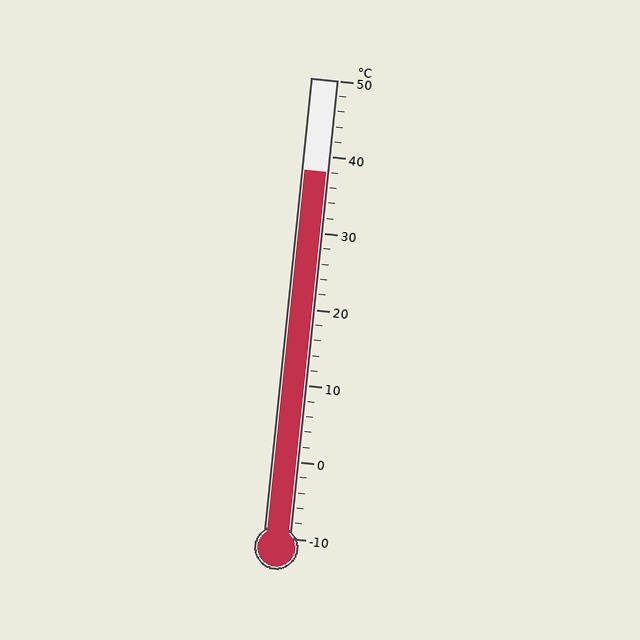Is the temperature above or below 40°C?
The temperature is below 40°C.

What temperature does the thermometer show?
The thermometer shows approximately 38°C.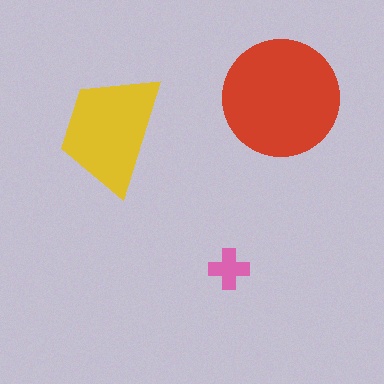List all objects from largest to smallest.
The red circle, the yellow trapezoid, the pink cross.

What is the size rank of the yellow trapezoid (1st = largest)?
2nd.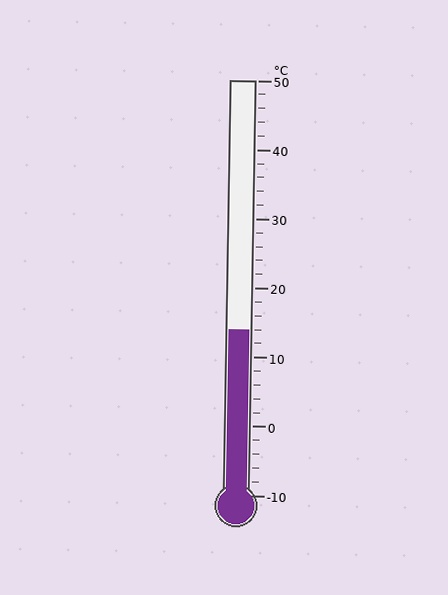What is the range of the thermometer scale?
The thermometer scale ranges from -10°C to 50°C.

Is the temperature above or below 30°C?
The temperature is below 30°C.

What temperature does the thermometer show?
The thermometer shows approximately 14°C.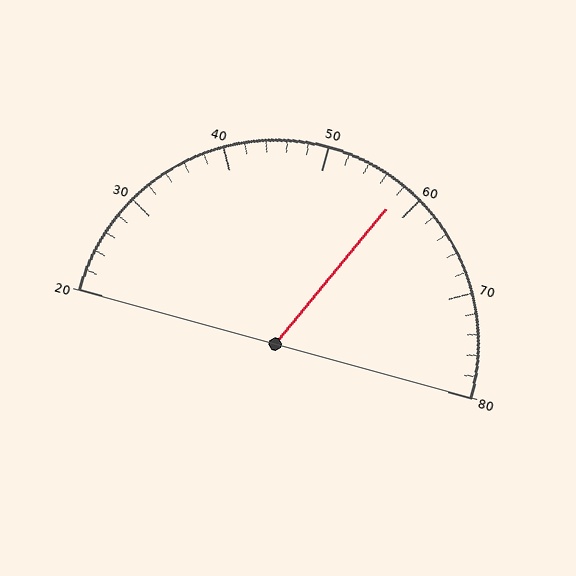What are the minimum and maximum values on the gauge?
The gauge ranges from 20 to 80.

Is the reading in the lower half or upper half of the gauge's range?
The reading is in the upper half of the range (20 to 80).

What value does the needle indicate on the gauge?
The needle indicates approximately 58.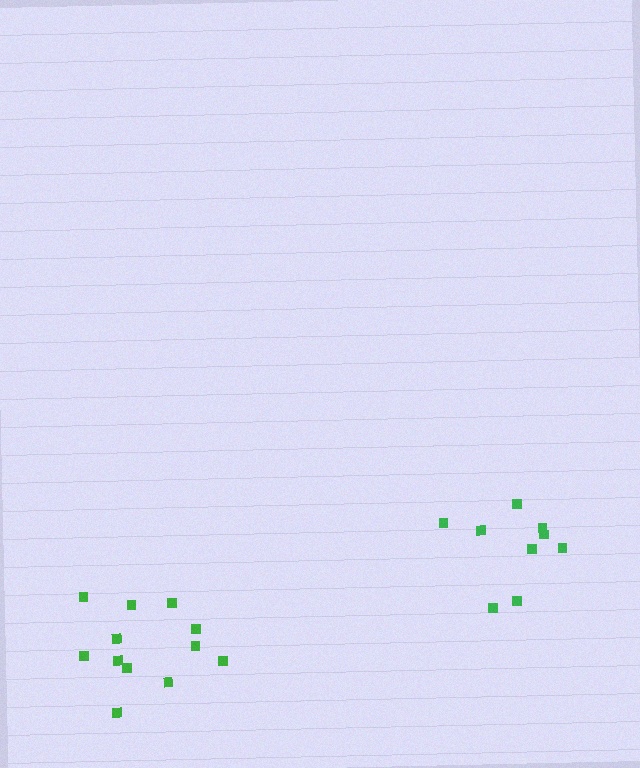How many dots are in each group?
Group 1: 9 dots, Group 2: 12 dots (21 total).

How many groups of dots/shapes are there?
There are 2 groups.